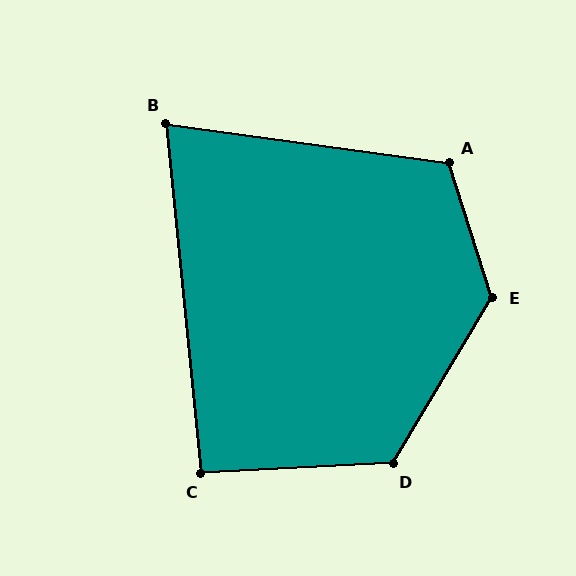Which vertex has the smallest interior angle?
B, at approximately 77 degrees.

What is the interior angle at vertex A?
Approximately 115 degrees (obtuse).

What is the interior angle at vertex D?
Approximately 124 degrees (obtuse).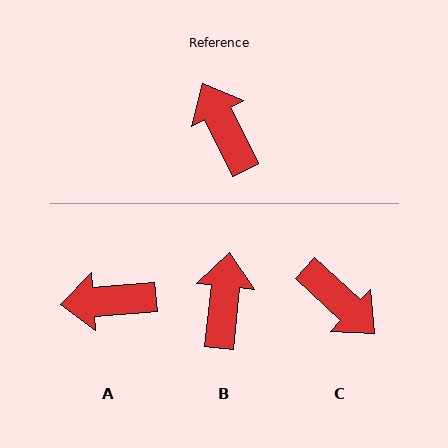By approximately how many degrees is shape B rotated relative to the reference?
Approximately 32 degrees clockwise.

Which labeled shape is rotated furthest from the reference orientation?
C, about 159 degrees away.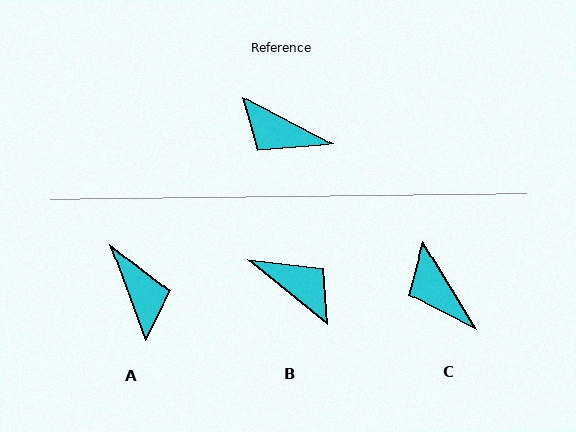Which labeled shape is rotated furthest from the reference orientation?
B, about 169 degrees away.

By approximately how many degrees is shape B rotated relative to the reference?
Approximately 169 degrees counter-clockwise.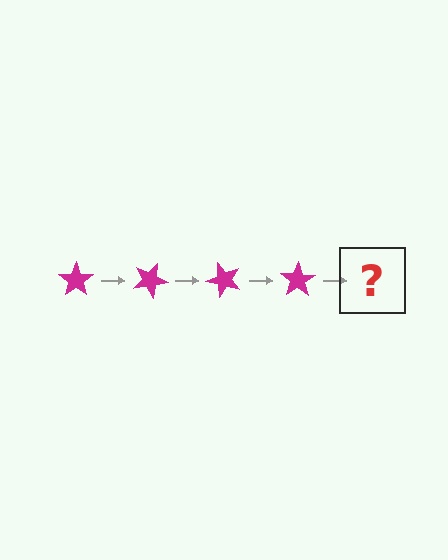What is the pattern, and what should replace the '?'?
The pattern is that the star rotates 25 degrees each step. The '?' should be a magenta star rotated 100 degrees.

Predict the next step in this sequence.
The next step is a magenta star rotated 100 degrees.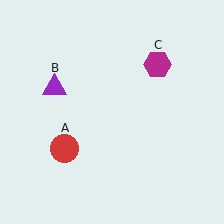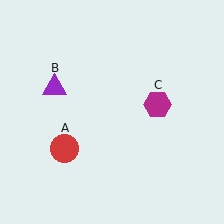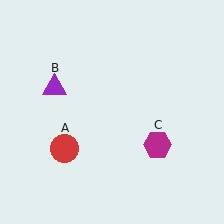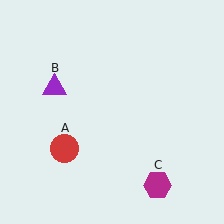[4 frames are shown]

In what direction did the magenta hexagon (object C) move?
The magenta hexagon (object C) moved down.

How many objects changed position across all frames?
1 object changed position: magenta hexagon (object C).